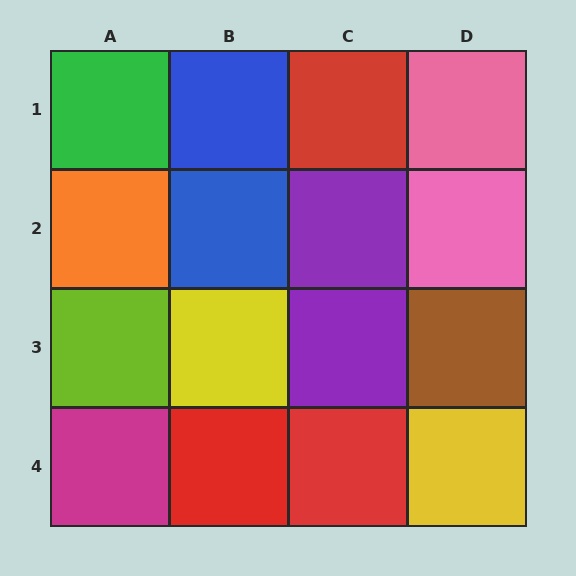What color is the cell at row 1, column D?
Pink.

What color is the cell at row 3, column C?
Purple.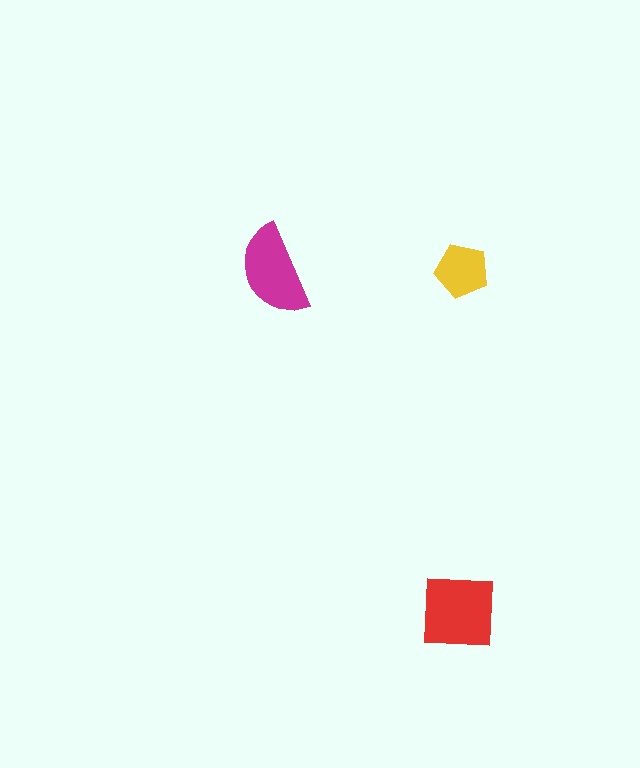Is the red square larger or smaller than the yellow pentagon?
Larger.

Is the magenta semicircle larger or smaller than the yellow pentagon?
Larger.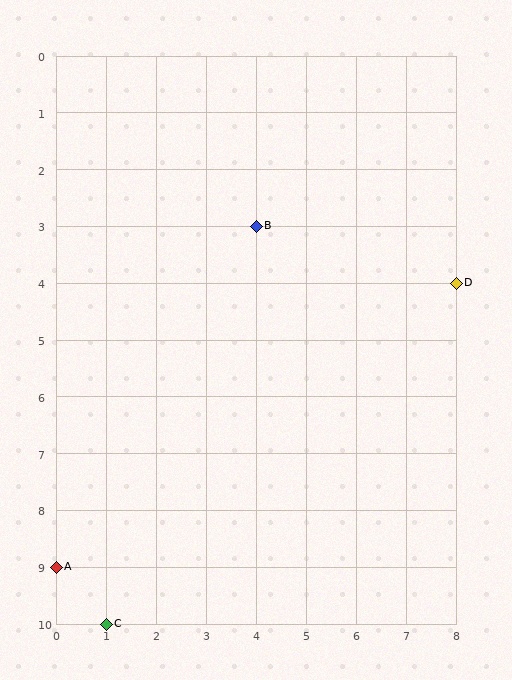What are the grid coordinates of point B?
Point B is at grid coordinates (4, 3).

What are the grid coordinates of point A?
Point A is at grid coordinates (0, 9).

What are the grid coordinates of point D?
Point D is at grid coordinates (8, 4).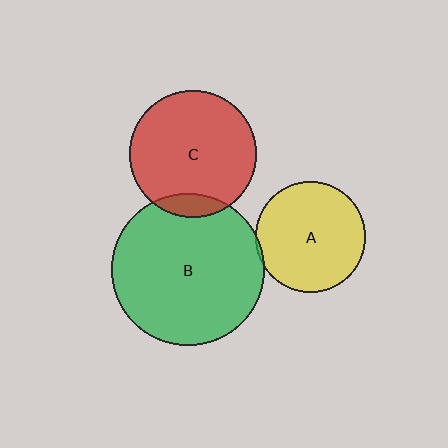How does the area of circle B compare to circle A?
Approximately 1.9 times.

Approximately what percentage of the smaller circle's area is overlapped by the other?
Approximately 10%.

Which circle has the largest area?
Circle B (green).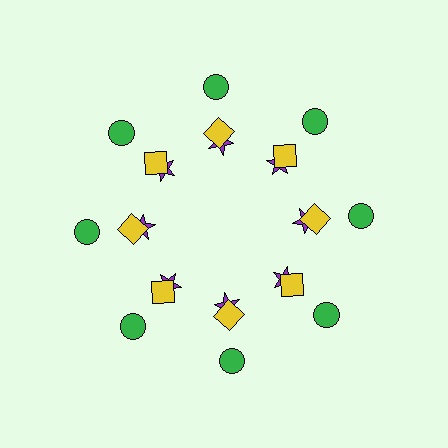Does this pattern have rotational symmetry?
Yes, this pattern has 8-fold rotational symmetry. It looks the same after rotating 45 degrees around the center.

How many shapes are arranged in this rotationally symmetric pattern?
There are 24 shapes, arranged in 8 groups of 3.